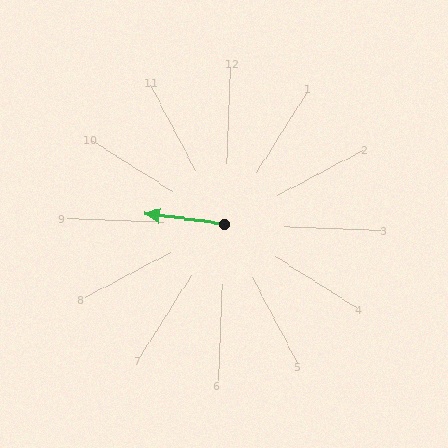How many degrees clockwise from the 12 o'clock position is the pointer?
Approximately 275 degrees.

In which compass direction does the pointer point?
West.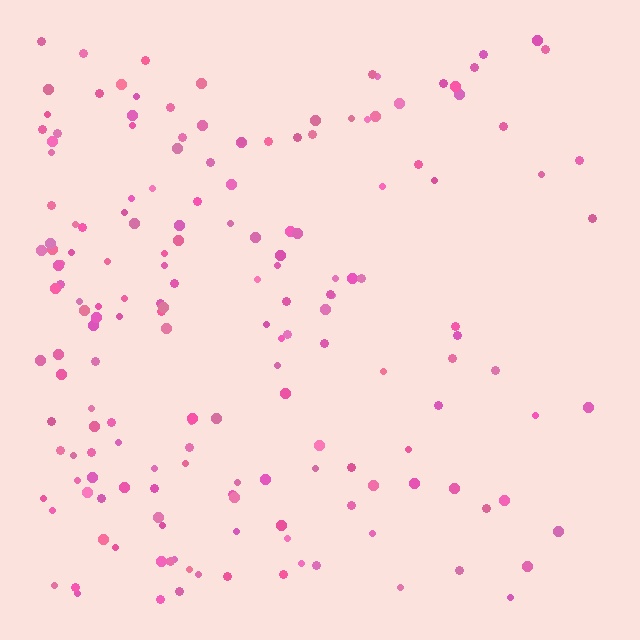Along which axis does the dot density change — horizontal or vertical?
Horizontal.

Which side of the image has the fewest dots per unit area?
The right.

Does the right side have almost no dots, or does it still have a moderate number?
Still a moderate number, just noticeably fewer than the left.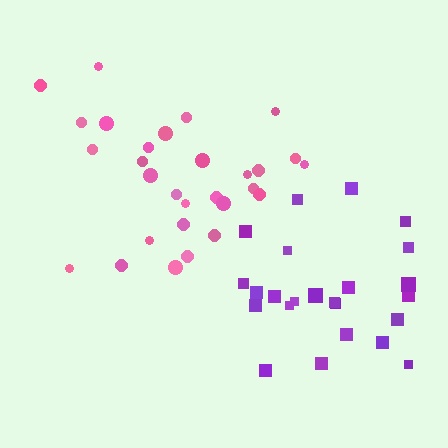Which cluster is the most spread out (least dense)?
Pink.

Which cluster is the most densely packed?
Purple.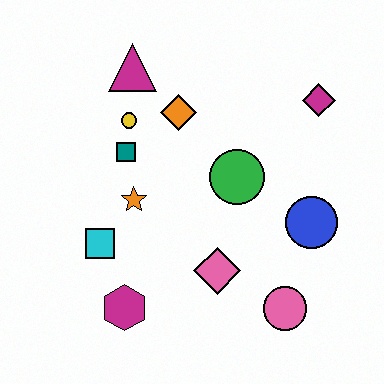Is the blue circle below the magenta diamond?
Yes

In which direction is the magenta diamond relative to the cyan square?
The magenta diamond is to the right of the cyan square.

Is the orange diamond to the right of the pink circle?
No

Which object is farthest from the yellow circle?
The pink circle is farthest from the yellow circle.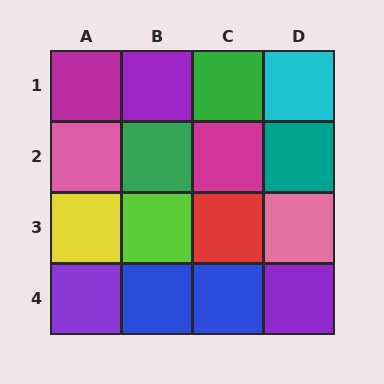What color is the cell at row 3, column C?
Red.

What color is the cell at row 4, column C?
Blue.